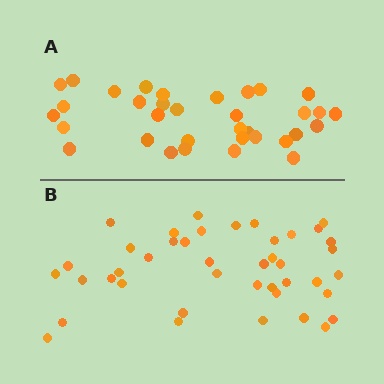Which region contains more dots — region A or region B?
Region B (the bottom region) has more dots.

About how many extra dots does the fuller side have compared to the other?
Region B has roughly 8 or so more dots than region A.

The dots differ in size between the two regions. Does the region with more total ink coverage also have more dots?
No. Region A has more total ink coverage because its dots are larger, but region B actually contains more individual dots. Total area can be misleading — the number of items is what matters here.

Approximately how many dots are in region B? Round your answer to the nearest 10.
About 40 dots. (The exact count is 42, which rounds to 40.)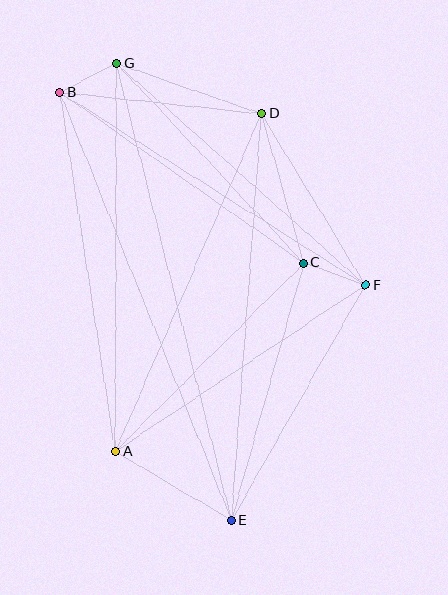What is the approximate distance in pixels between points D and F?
The distance between D and F is approximately 201 pixels.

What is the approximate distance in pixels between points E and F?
The distance between E and F is approximately 271 pixels.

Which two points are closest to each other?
Points B and G are closest to each other.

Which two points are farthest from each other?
Points E and G are farthest from each other.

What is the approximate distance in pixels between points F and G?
The distance between F and G is approximately 334 pixels.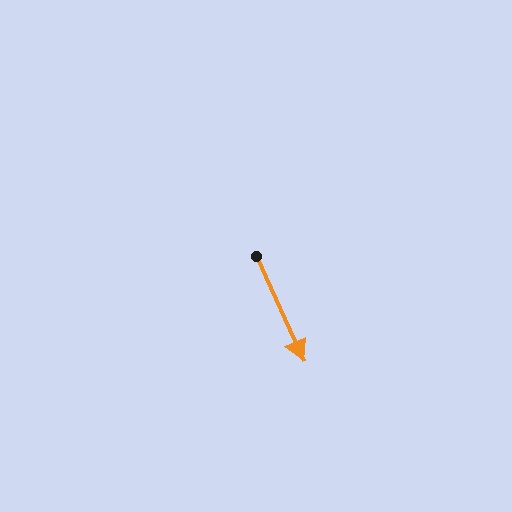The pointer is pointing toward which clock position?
Roughly 5 o'clock.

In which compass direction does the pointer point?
Southeast.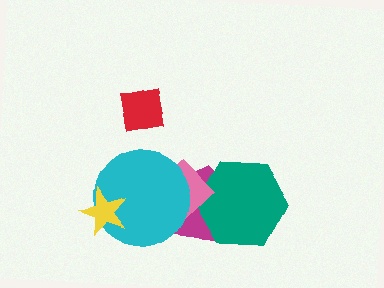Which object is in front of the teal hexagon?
The pink diamond is in front of the teal hexagon.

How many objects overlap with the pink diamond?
3 objects overlap with the pink diamond.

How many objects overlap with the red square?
0 objects overlap with the red square.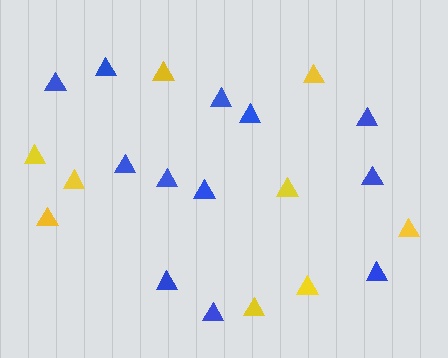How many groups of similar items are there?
There are 2 groups: one group of yellow triangles (9) and one group of blue triangles (12).